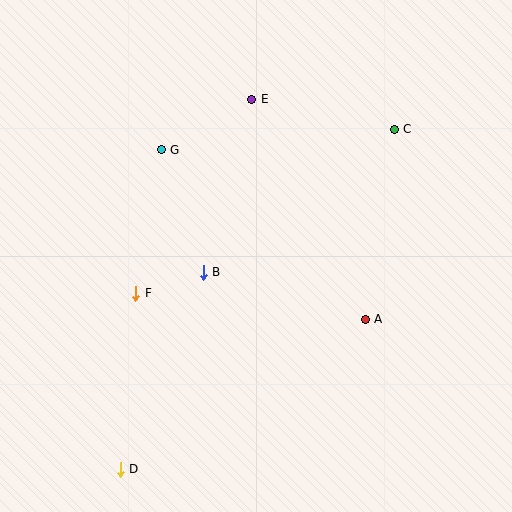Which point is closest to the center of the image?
Point B at (203, 272) is closest to the center.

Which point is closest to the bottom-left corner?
Point D is closest to the bottom-left corner.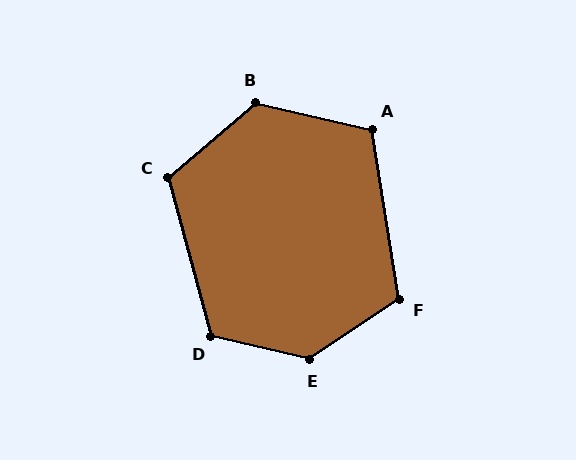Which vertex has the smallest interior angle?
A, at approximately 112 degrees.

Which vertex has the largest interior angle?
E, at approximately 133 degrees.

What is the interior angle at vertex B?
Approximately 127 degrees (obtuse).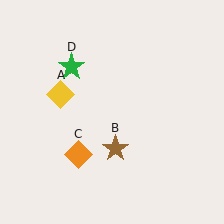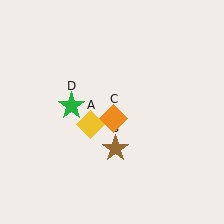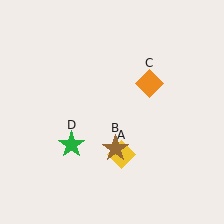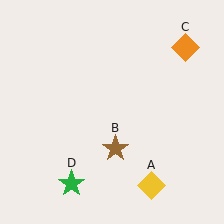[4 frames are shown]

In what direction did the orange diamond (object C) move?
The orange diamond (object C) moved up and to the right.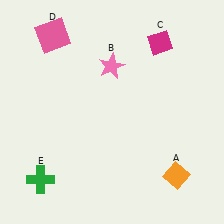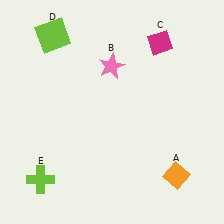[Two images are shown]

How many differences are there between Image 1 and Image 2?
There are 2 differences between the two images.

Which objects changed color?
D changed from pink to lime. E changed from green to lime.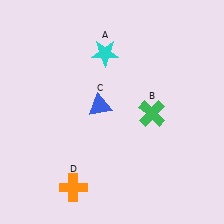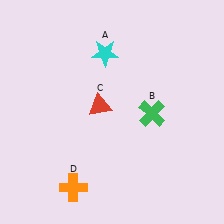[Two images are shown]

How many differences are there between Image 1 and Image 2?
There is 1 difference between the two images.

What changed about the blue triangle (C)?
In Image 1, C is blue. In Image 2, it changed to red.